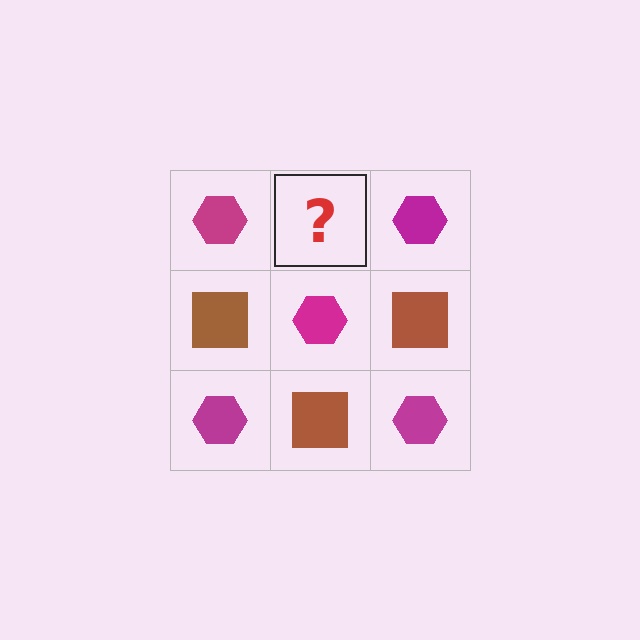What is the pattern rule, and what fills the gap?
The rule is that it alternates magenta hexagon and brown square in a checkerboard pattern. The gap should be filled with a brown square.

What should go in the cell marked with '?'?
The missing cell should contain a brown square.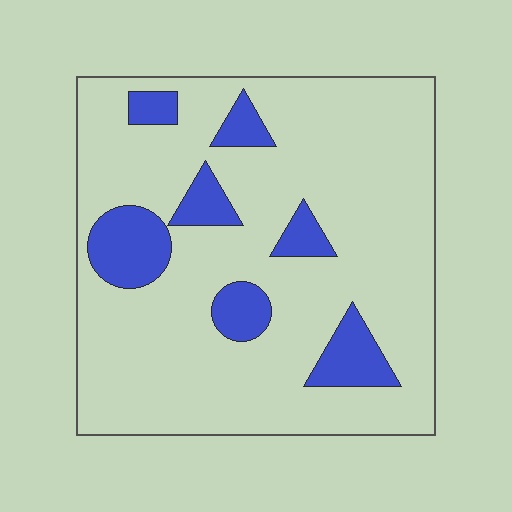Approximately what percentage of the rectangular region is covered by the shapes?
Approximately 15%.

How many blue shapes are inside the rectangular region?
7.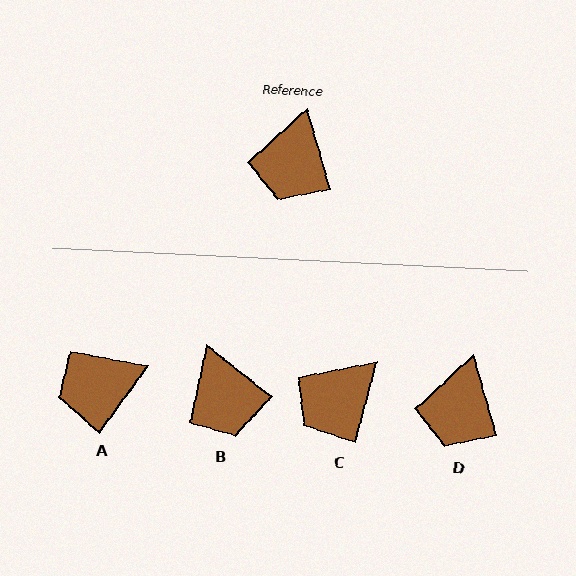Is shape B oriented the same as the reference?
No, it is off by about 35 degrees.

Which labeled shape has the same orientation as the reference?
D.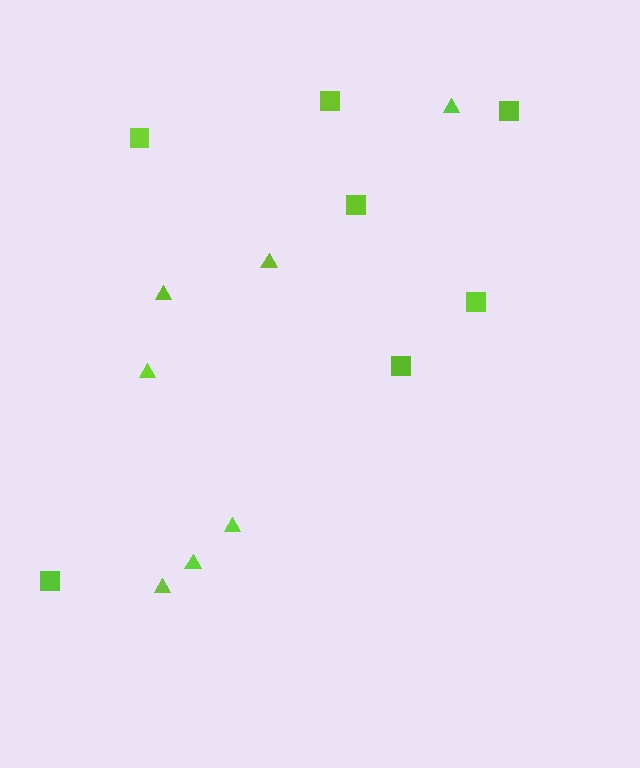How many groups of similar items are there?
There are 2 groups: one group of squares (7) and one group of triangles (7).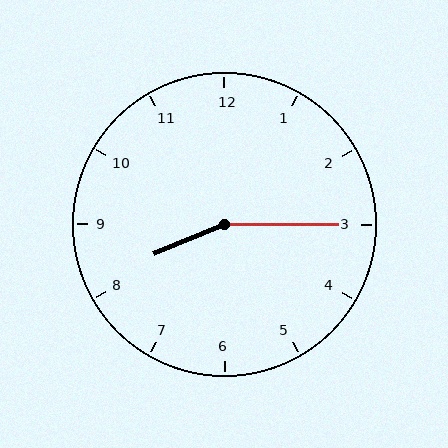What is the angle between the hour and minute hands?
Approximately 158 degrees.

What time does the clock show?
8:15.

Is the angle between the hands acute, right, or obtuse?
It is obtuse.